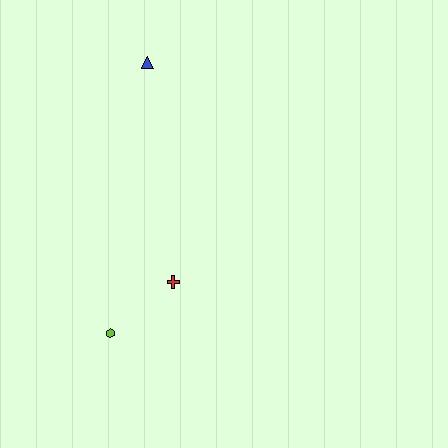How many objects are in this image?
There are 3 objects.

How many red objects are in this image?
There is 1 red object.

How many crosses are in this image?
There is 1 cross.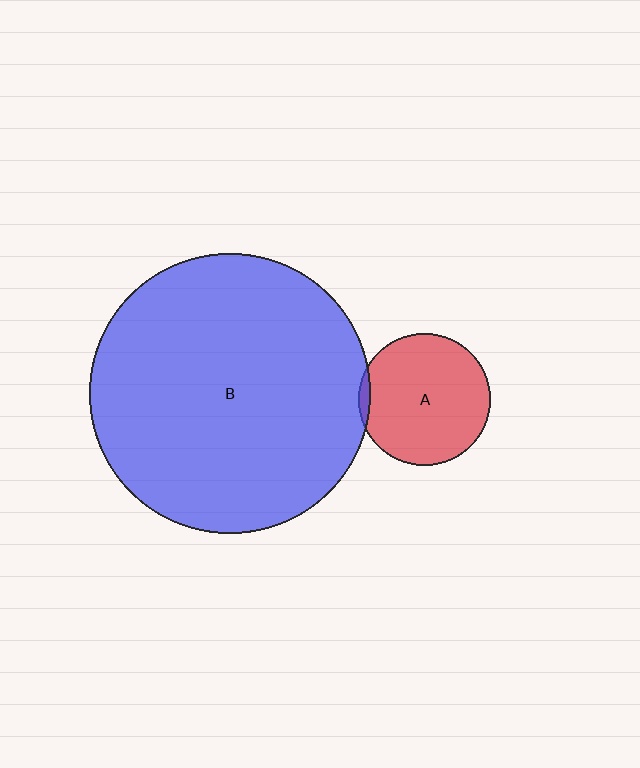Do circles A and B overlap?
Yes.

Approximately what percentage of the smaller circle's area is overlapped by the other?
Approximately 5%.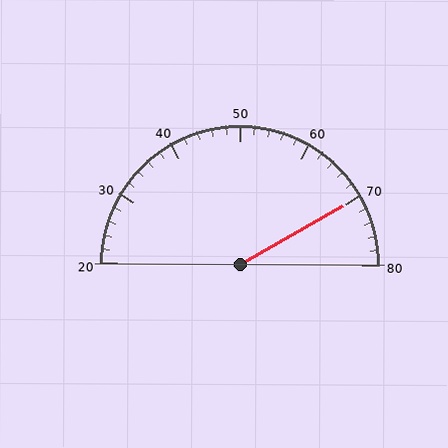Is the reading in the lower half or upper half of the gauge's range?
The reading is in the upper half of the range (20 to 80).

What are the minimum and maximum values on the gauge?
The gauge ranges from 20 to 80.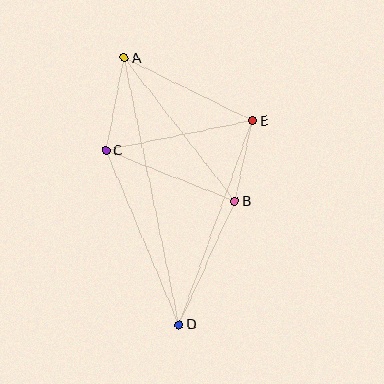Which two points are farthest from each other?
Points A and D are farthest from each other.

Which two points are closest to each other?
Points B and E are closest to each other.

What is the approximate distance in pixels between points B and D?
The distance between B and D is approximately 136 pixels.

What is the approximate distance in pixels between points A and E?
The distance between A and E is approximately 143 pixels.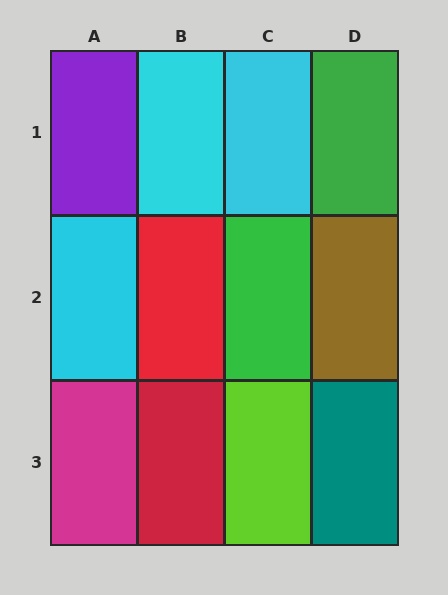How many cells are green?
2 cells are green.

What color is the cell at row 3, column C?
Lime.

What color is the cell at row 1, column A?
Purple.